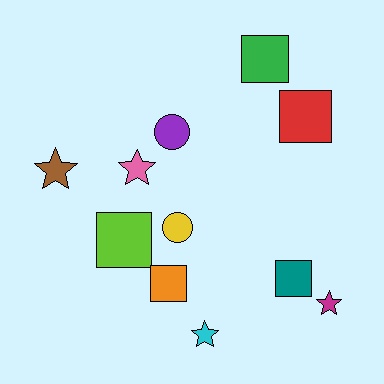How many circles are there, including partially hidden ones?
There are 2 circles.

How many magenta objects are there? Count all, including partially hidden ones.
There is 1 magenta object.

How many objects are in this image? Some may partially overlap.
There are 11 objects.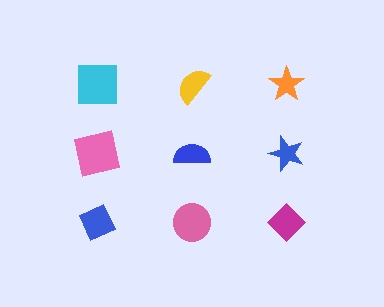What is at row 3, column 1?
A blue diamond.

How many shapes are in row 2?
3 shapes.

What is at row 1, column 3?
An orange star.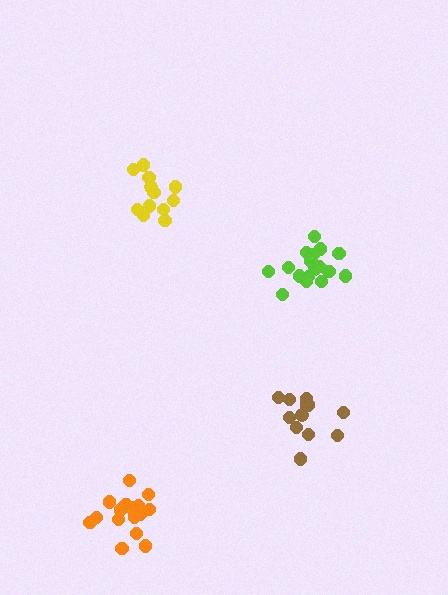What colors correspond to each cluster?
The clusters are colored: brown, yellow, lime, orange.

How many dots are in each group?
Group 1: 12 dots, Group 2: 12 dots, Group 3: 17 dots, Group 4: 17 dots (58 total).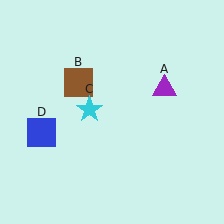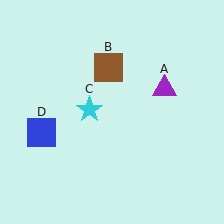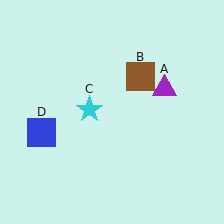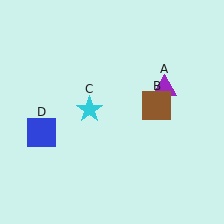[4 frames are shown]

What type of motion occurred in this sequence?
The brown square (object B) rotated clockwise around the center of the scene.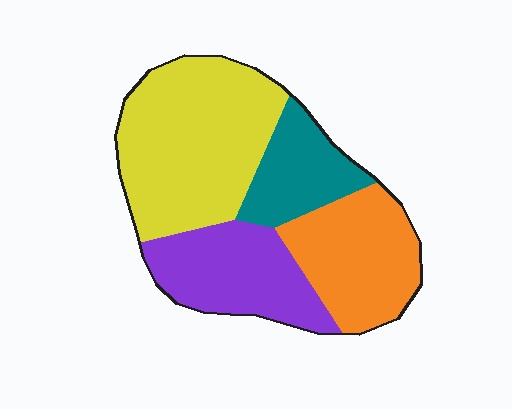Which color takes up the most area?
Yellow, at roughly 40%.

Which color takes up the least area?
Teal, at roughly 15%.